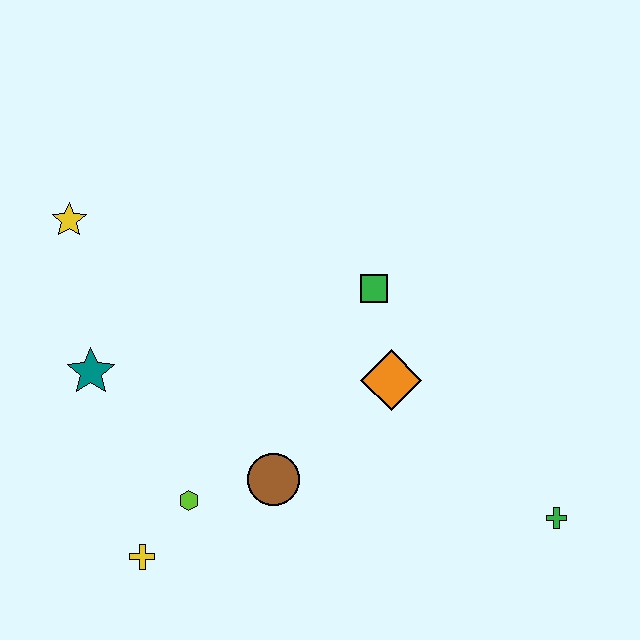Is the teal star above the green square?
No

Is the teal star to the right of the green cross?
No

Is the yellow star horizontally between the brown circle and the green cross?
No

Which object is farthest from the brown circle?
The yellow star is farthest from the brown circle.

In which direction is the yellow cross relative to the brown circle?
The yellow cross is to the left of the brown circle.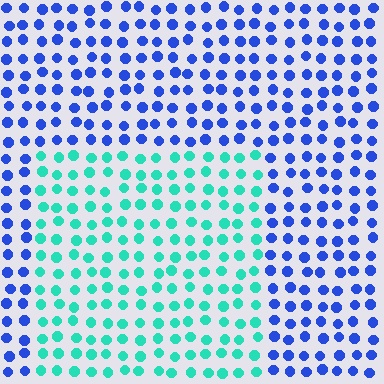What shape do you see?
I see a rectangle.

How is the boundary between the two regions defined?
The boundary is defined purely by a slight shift in hue (about 62 degrees). Spacing, size, and orientation are identical on both sides.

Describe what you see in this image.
The image is filled with small blue elements in a uniform arrangement. A rectangle-shaped region is visible where the elements are tinted to a slightly different hue, forming a subtle color boundary.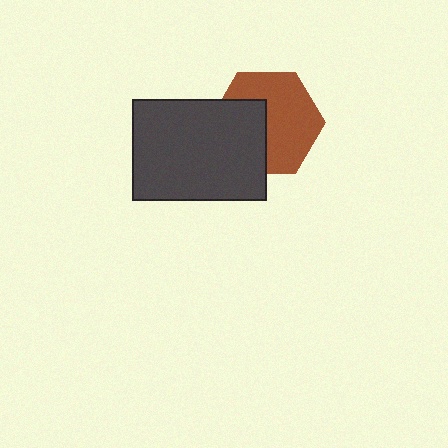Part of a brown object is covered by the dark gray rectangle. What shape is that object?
It is a hexagon.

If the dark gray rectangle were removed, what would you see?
You would see the complete brown hexagon.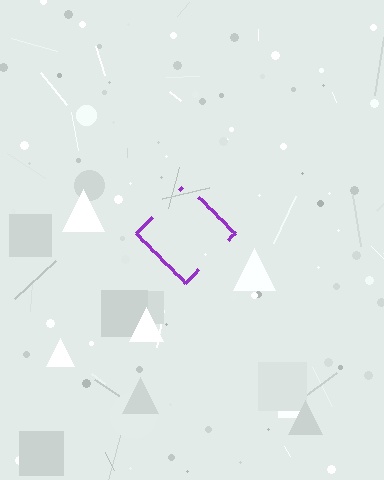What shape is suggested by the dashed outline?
The dashed outline suggests a diamond.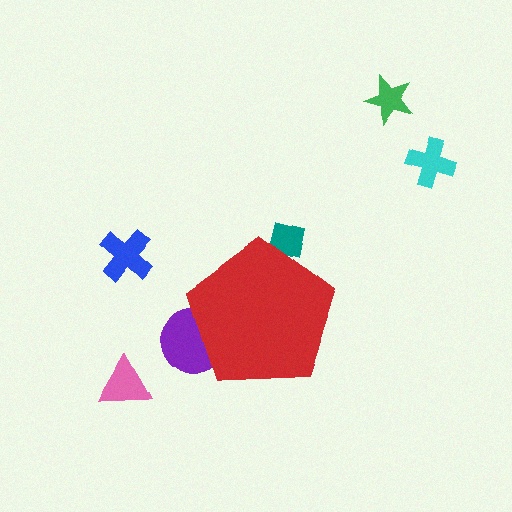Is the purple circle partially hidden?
Yes, the purple circle is partially hidden behind the red pentagon.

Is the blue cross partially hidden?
No, the blue cross is fully visible.